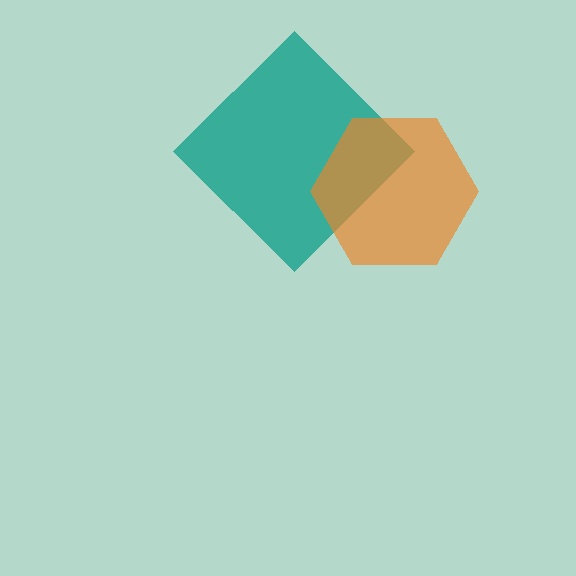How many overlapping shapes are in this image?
There are 2 overlapping shapes in the image.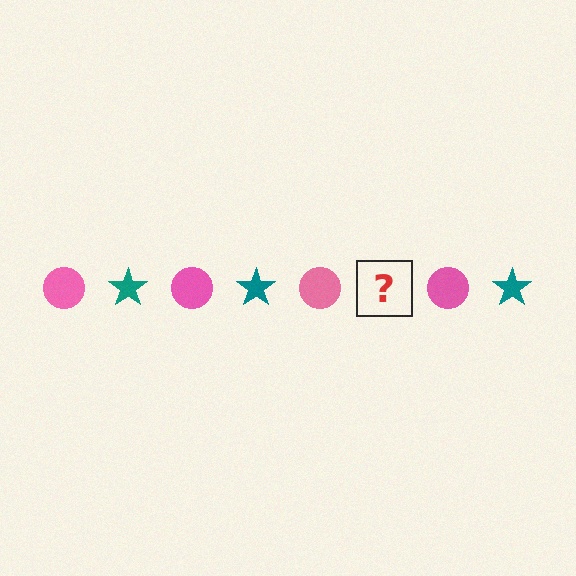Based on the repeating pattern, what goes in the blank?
The blank should be a teal star.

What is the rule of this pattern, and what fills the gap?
The rule is that the pattern alternates between pink circle and teal star. The gap should be filled with a teal star.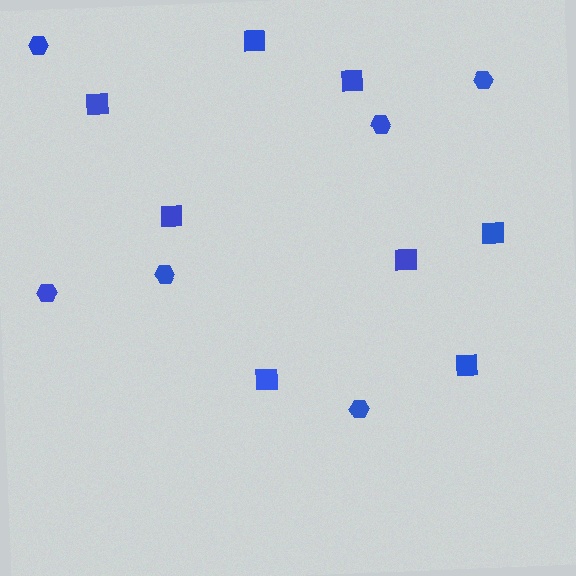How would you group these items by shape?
There are 2 groups: one group of hexagons (6) and one group of squares (8).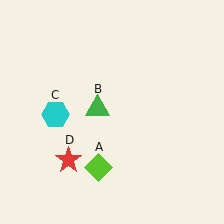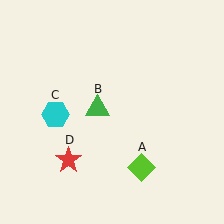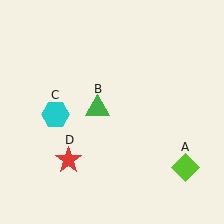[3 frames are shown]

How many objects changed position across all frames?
1 object changed position: lime diamond (object A).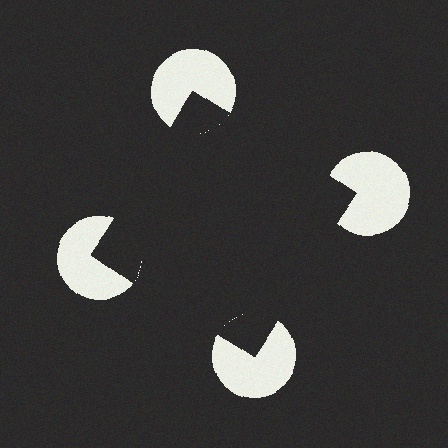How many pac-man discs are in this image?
There are 4 — one at each vertex of the illusory square.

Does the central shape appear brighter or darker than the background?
It typically appears slightly darker than the background, even though no actual brightness change is drawn.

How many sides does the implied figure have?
4 sides.